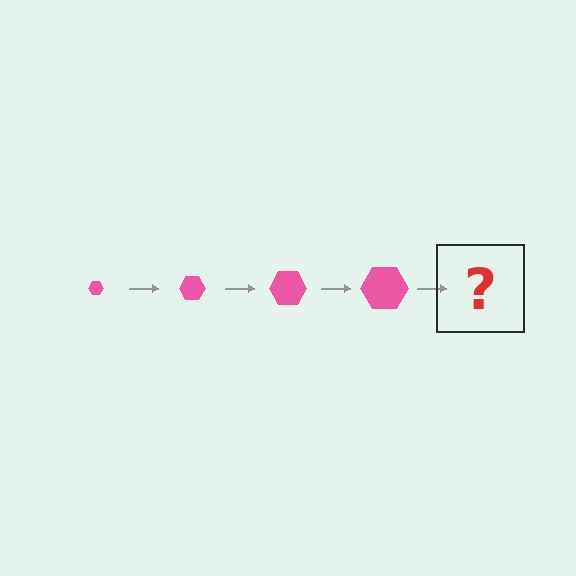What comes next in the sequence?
The next element should be a pink hexagon, larger than the previous one.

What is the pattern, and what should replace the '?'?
The pattern is that the hexagon gets progressively larger each step. The '?' should be a pink hexagon, larger than the previous one.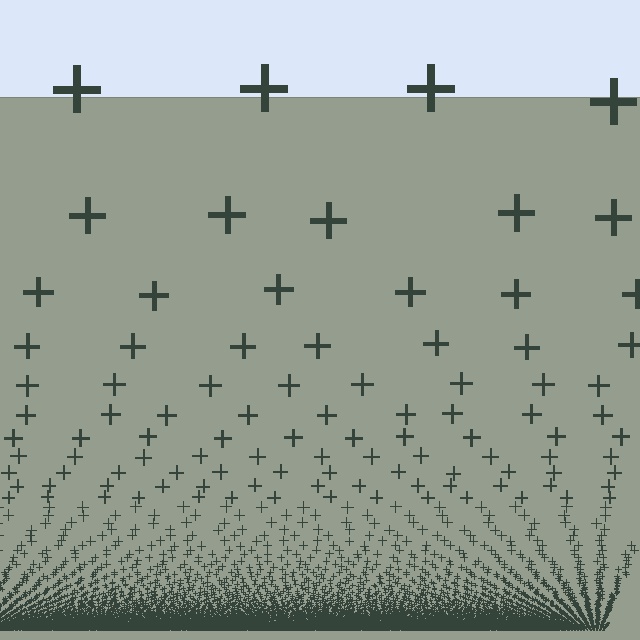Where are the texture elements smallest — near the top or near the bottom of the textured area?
Near the bottom.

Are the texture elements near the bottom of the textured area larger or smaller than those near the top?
Smaller. The gradient is inverted — elements near the bottom are smaller and denser.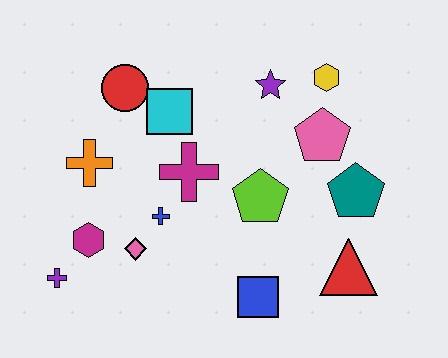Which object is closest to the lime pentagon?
The magenta cross is closest to the lime pentagon.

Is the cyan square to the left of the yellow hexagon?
Yes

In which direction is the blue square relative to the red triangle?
The blue square is to the left of the red triangle.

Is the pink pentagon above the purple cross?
Yes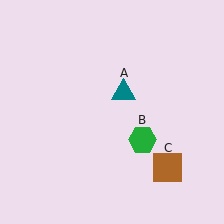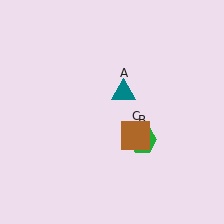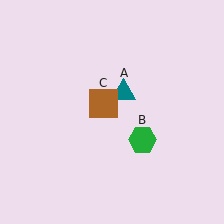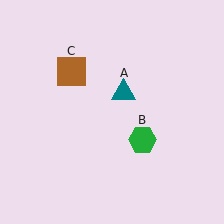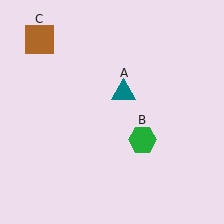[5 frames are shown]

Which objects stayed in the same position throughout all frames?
Teal triangle (object A) and green hexagon (object B) remained stationary.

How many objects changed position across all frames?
1 object changed position: brown square (object C).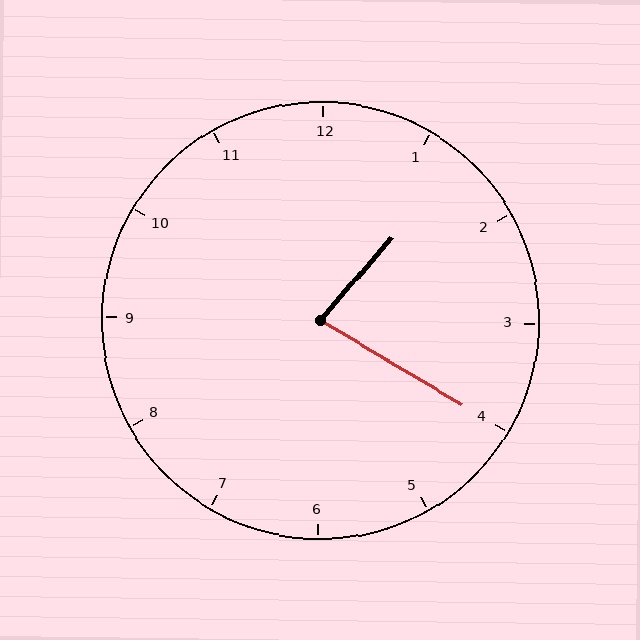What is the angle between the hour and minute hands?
Approximately 80 degrees.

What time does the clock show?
1:20.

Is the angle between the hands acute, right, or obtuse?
It is acute.